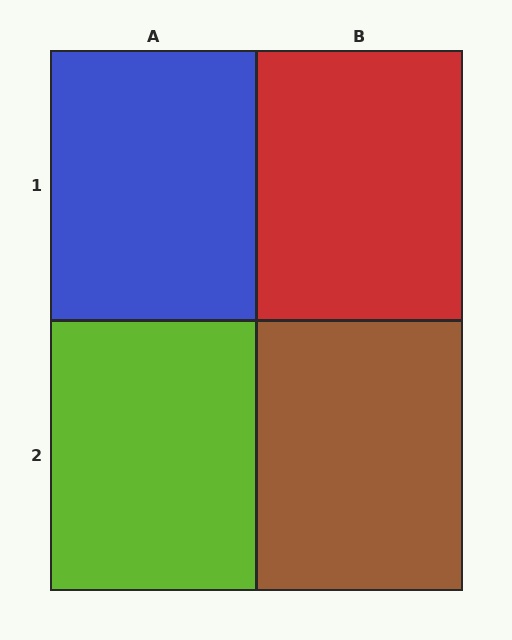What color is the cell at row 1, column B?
Red.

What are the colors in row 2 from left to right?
Lime, brown.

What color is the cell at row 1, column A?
Blue.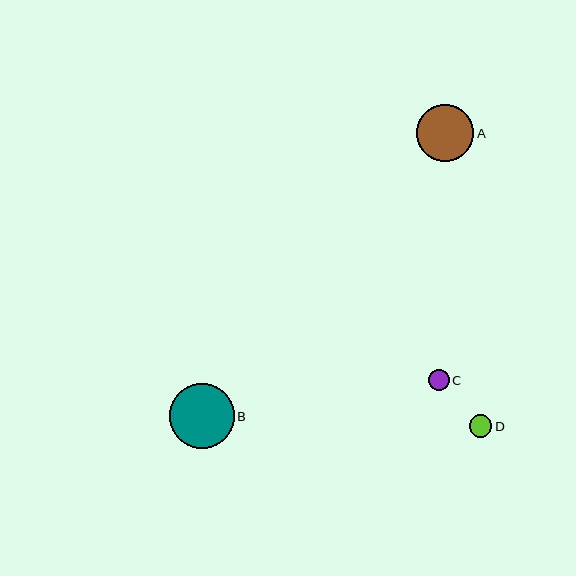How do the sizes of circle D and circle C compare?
Circle D and circle C are approximately the same size.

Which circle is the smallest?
Circle C is the smallest with a size of approximately 21 pixels.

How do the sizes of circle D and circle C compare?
Circle D and circle C are approximately the same size.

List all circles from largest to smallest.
From largest to smallest: B, A, D, C.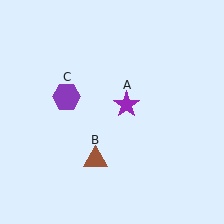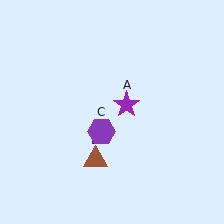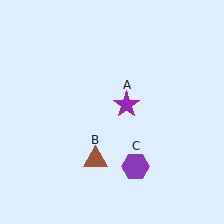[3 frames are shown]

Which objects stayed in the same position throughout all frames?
Purple star (object A) and brown triangle (object B) remained stationary.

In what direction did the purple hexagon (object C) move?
The purple hexagon (object C) moved down and to the right.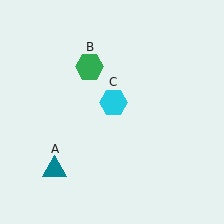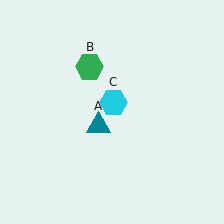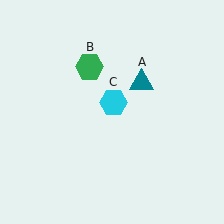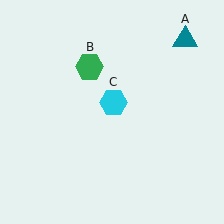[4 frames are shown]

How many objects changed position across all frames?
1 object changed position: teal triangle (object A).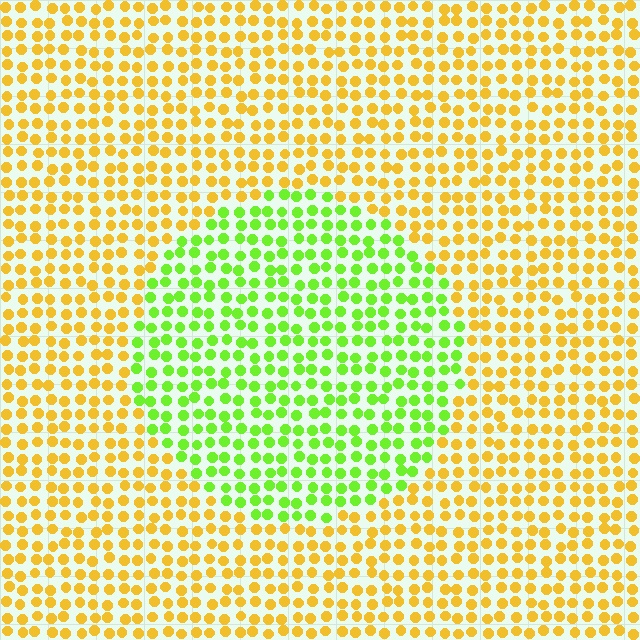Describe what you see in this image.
The image is filled with small yellow elements in a uniform arrangement. A circle-shaped region is visible where the elements are tinted to a slightly different hue, forming a subtle color boundary.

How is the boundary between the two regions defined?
The boundary is defined purely by a slight shift in hue (about 56 degrees). Spacing, size, and orientation are identical on both sides.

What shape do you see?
I see a circle.